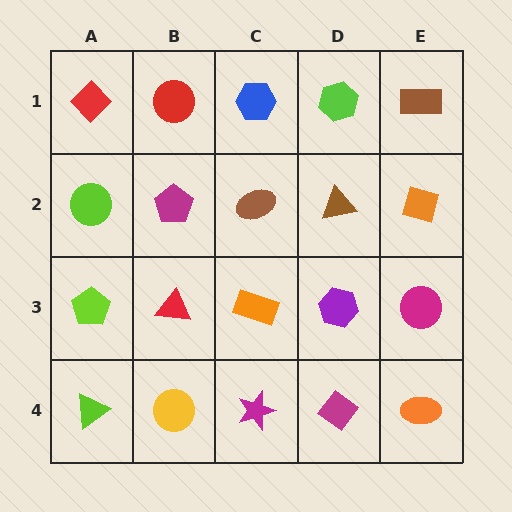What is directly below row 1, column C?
A brown ellipse.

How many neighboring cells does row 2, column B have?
4.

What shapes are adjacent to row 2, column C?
A blue hexagon (row 1, column C), an orange rectangle (row 3, column C), a magenta pentagon (row 2, column B), a brown triangle (row 2, column D).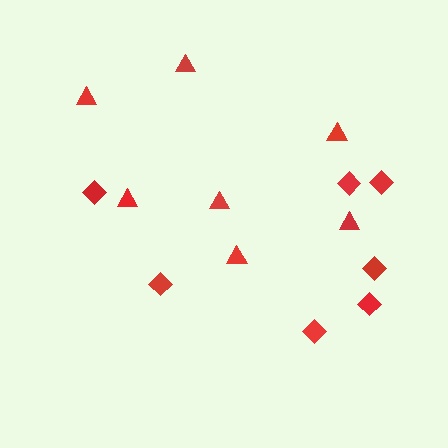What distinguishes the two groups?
There are 2 groups: one group of diamonds (7) and one group of triangles (7).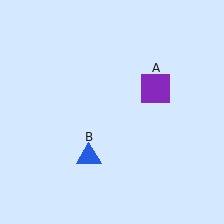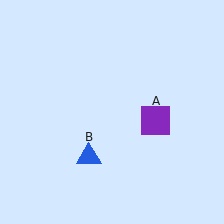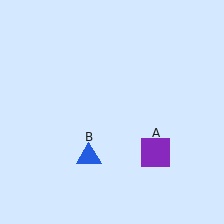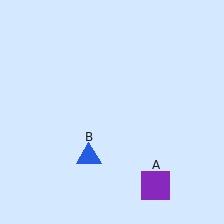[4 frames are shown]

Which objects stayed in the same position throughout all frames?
Blue triangle (object B) remained stationary.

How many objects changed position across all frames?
1 object changed position: purple square (object A).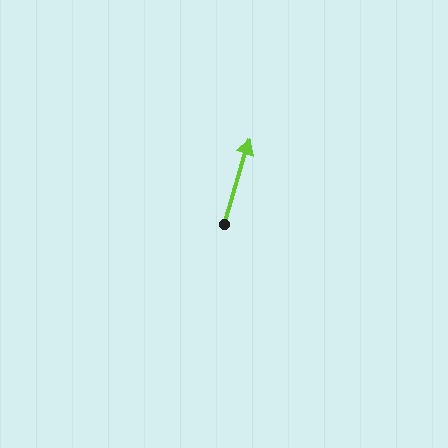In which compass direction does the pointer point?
North.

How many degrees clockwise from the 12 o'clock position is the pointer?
Approximately 17 degrees.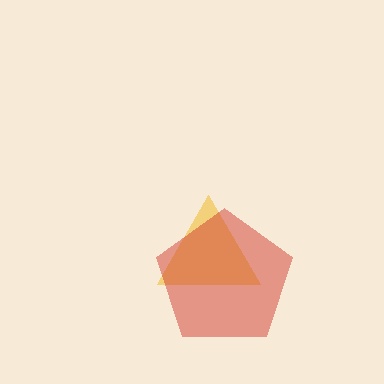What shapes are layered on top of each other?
The layered shapes are: a yellow triangle, a red pentagon.